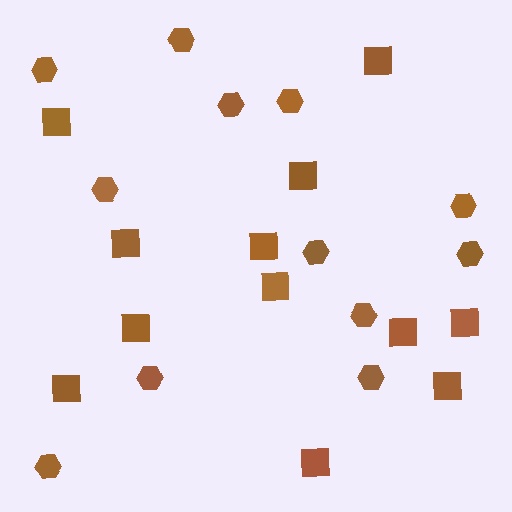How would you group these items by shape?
There are 2 groups: one group of hexagons (12) and one group of squares (12).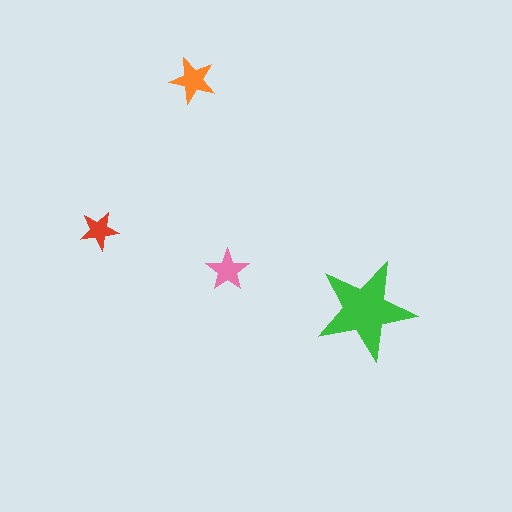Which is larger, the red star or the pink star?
The pink one.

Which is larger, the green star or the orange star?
The green one.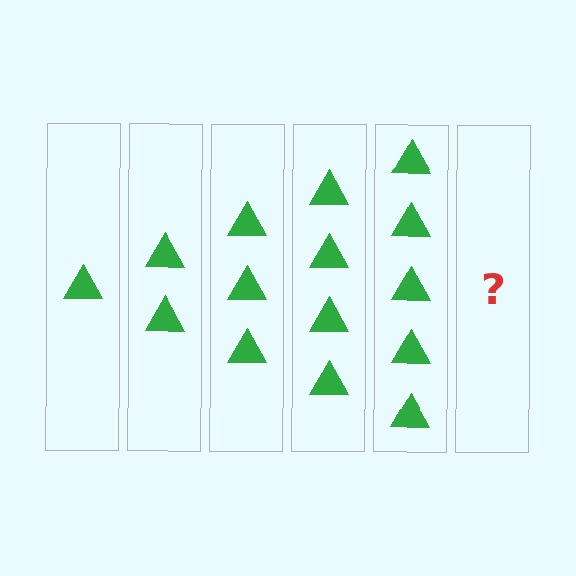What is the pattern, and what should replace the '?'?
The pattern is that each step adds one more triangle. The '?' should be 6 triangles.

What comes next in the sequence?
The next element should be 6 triangles.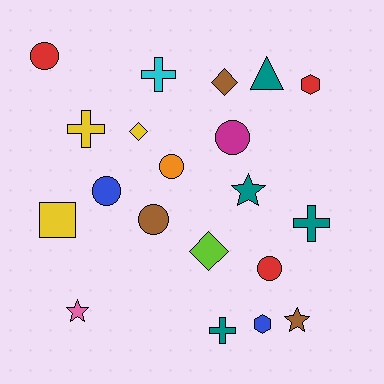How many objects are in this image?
There are 20 objects.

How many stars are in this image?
There are 3 stars.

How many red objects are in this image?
There are 3 red objects.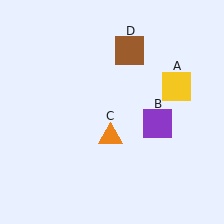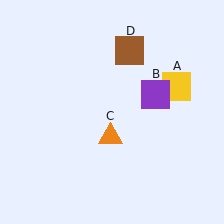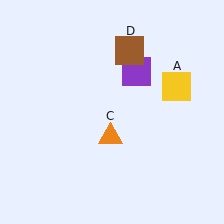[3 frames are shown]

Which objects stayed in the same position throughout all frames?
Yellow square (object A) and orange triangle (object C) and brown square (object D) remained stationary.